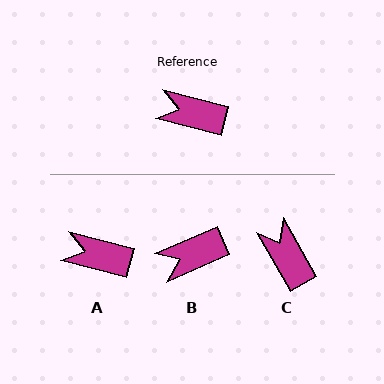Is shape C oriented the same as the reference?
No, it is off by about 46 degrees.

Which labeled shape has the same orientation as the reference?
A.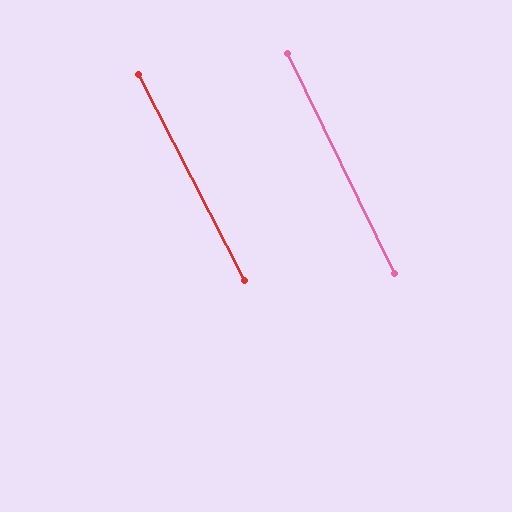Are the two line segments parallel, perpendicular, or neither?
Parallel — their directions differ by only 1.4°.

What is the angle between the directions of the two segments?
Approximately 1 degree.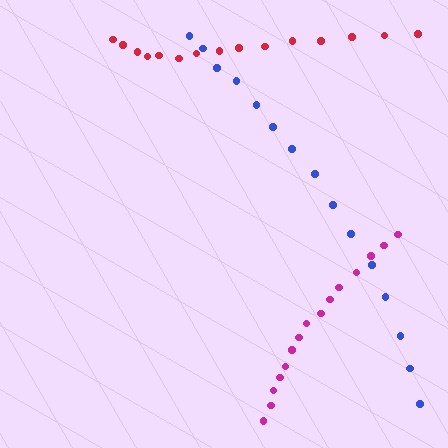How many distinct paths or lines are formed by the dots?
There are 3 distinct paths.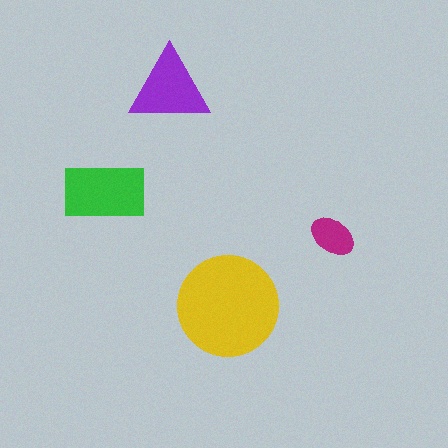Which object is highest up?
The purple triangle is topmost.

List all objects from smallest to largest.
The magenta ellipse, the purple triangle, the green rectangle, the yellow circle.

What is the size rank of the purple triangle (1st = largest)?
3rd.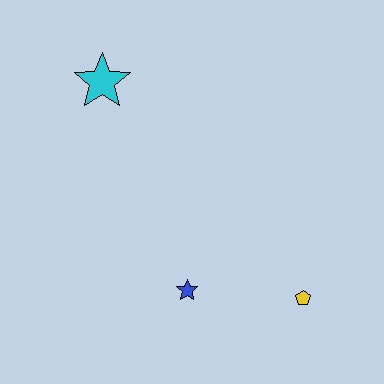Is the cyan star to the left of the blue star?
Yes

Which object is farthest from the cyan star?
The yellow pentagon is farthest from the cyan star.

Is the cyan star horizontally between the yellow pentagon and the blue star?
No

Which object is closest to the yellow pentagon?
The blue star is closest to the yellow pentagon.